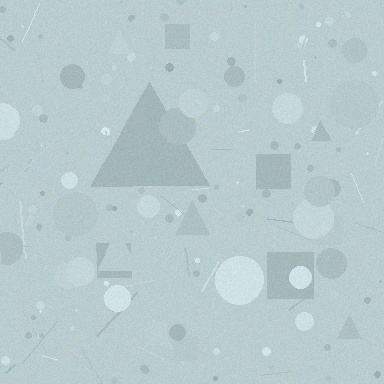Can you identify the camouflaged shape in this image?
The camouflaged shape is a triangle.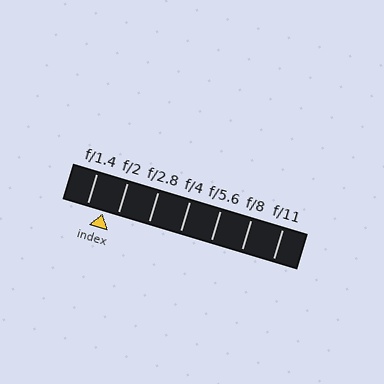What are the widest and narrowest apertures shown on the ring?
The widest aperture shown is f/1.4 and the narrowest is f/11.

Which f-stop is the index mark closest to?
The index mark is closest to f/2.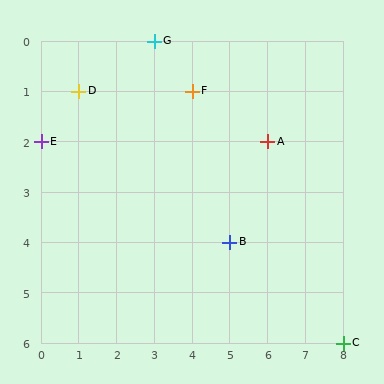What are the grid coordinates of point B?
Point B is at grid coordinates (5, 4).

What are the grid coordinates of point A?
Point A is at grid coordinates (6, 2).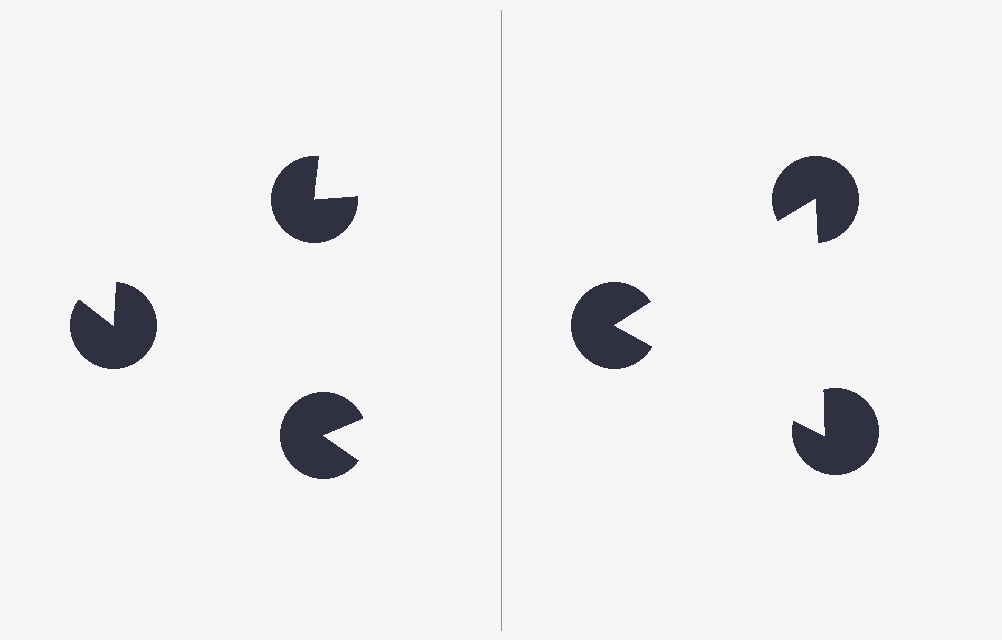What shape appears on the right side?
An illusory triangle.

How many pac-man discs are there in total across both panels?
6 — 3 on each side.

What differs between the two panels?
The pac-man discs are positioned identically on both sides; only the wedge orientations differ. On the right they align to a triangle; on the left they are misaligned.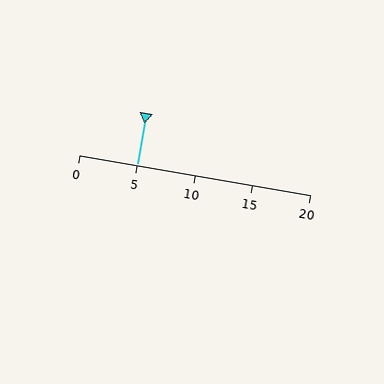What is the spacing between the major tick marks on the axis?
The major ticks are spaced 5 apart.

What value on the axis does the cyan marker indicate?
The marker indicates approximately 5.